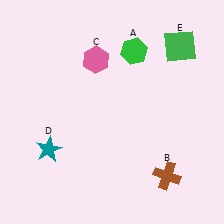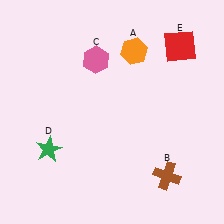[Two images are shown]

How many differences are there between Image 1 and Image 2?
There are 3 differences between the two images.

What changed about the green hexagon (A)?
In Image 1, A is green. In Image 2, it changed to orange.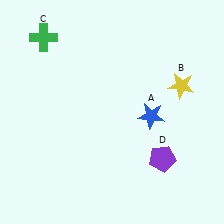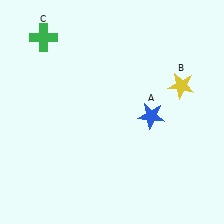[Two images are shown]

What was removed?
The purple pentagon (D) was removed in Image 2.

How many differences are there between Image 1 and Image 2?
There is 1 difference between the two images.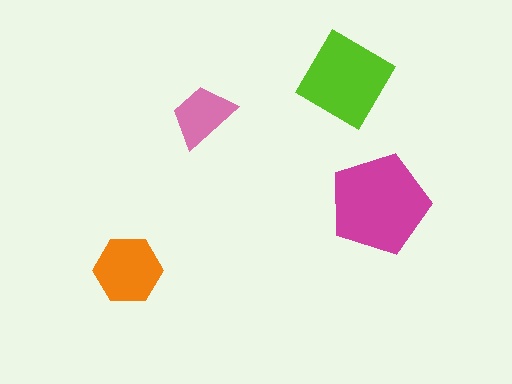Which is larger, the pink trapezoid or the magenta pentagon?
The magenta pentagon.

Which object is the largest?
The magenta pentagon.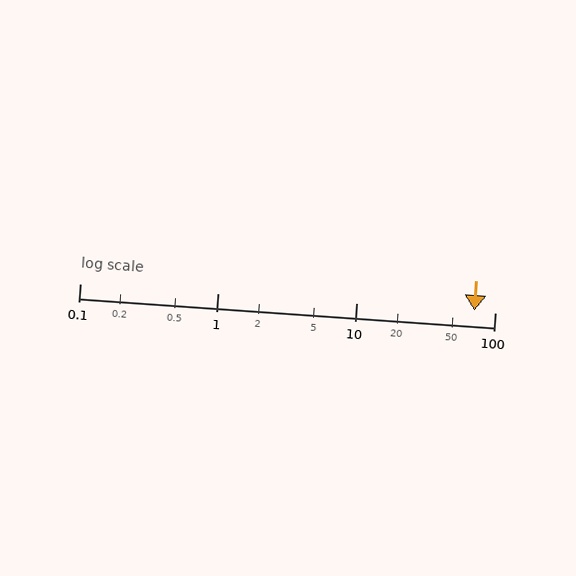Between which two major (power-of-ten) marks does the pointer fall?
The pointer is between 10 and 100.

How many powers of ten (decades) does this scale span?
The scale spans 3 decades, from 0.1 to 100.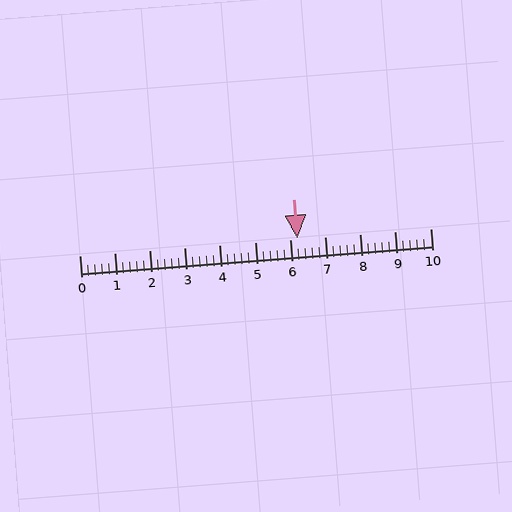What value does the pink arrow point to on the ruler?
The pink arrow points to approximately 6.2.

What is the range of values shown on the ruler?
The ruler shows values from 0 to 10.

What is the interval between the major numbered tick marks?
The major tick marks are spaced 1 units apart.